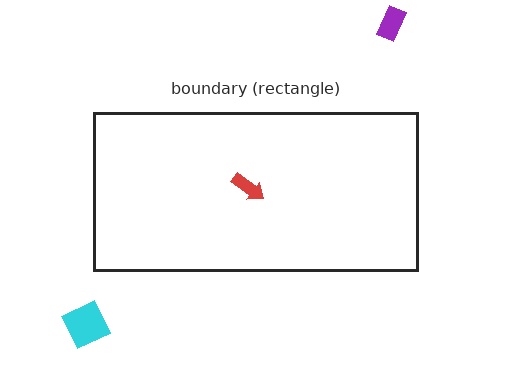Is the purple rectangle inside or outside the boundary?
Outside.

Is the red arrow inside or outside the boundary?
Inside.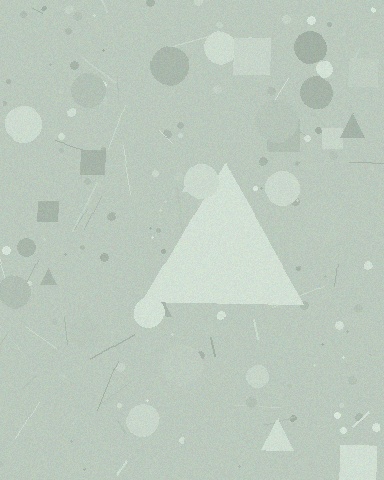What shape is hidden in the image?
A triangle is hidden in the image.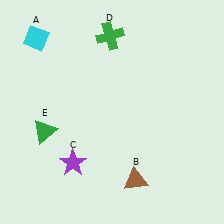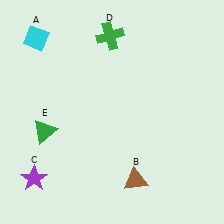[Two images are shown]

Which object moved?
The purple star (C) moved left.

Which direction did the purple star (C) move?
The purple star (C) moved left.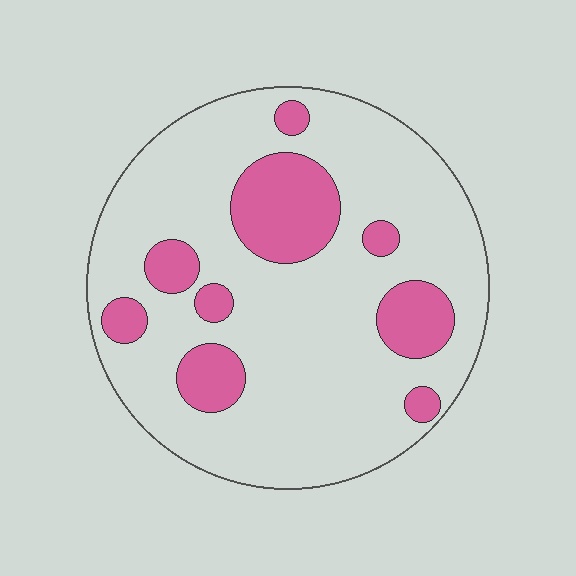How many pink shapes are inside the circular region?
9.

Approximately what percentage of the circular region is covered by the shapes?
Approximately 20%.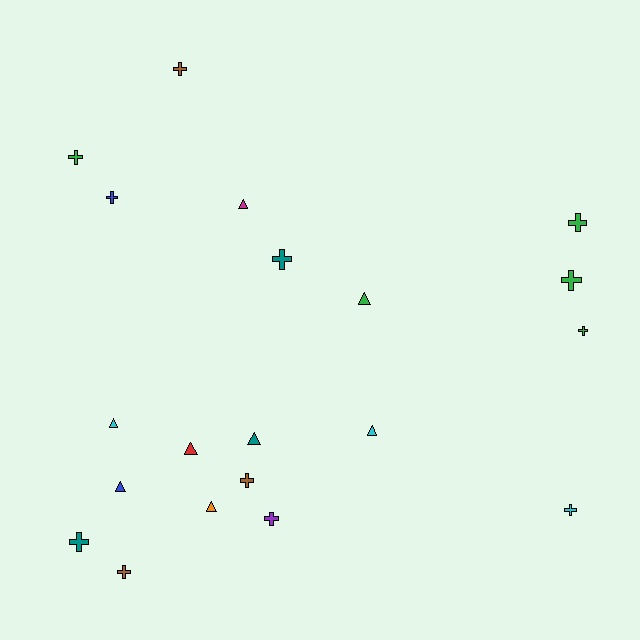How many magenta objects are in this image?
There is 1 magenta object.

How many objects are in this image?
There are 20 objects.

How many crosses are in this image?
There are 12 crosses.